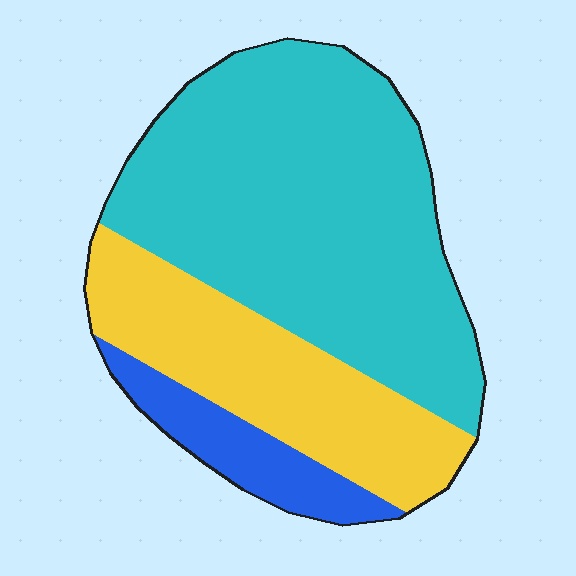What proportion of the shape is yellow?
Yellow takes up between a quarter and a half of the shape.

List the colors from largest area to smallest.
From largest to smallest: cyan, yellow, blue.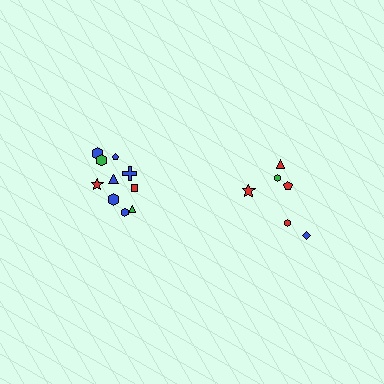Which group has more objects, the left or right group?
The left group.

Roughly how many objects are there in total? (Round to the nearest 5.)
Roughly 15 objects in total.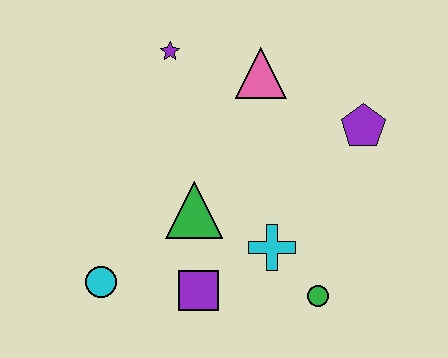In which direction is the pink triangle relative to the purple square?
The pink triangle is above the purple square.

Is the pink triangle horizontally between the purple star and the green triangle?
No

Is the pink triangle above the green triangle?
Yes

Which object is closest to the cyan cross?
The green circle is closest to the cyan cross.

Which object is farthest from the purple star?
The green circle is farthest from the purple star.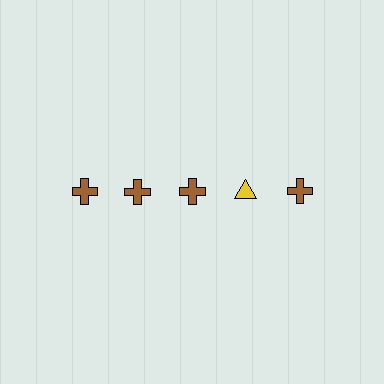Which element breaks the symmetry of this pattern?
The yellow triangle in the top row, second from right column breaks the symmetry. All other shapes are brown crosses.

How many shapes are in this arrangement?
There are 5 shapes arranged in a grid pattern.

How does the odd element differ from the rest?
It differs in both color (yellow instead of brown) and shape (triangle instead of cross).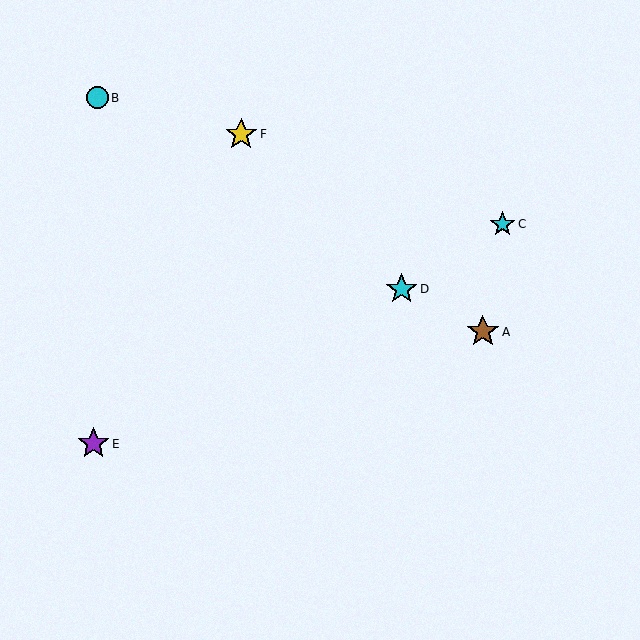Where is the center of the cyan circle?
The center of the cyan circle is at (97, 98).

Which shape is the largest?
The brown star (labeled A) is the largest.